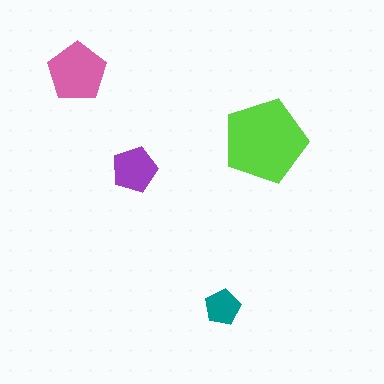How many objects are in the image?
There are 4 objects in the image.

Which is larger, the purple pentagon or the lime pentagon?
The lime one.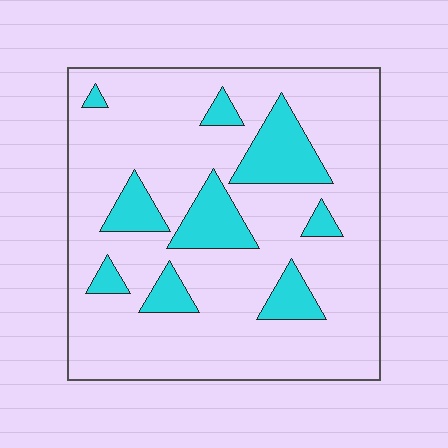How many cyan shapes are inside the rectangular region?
9.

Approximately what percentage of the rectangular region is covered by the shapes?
Approximately 20%.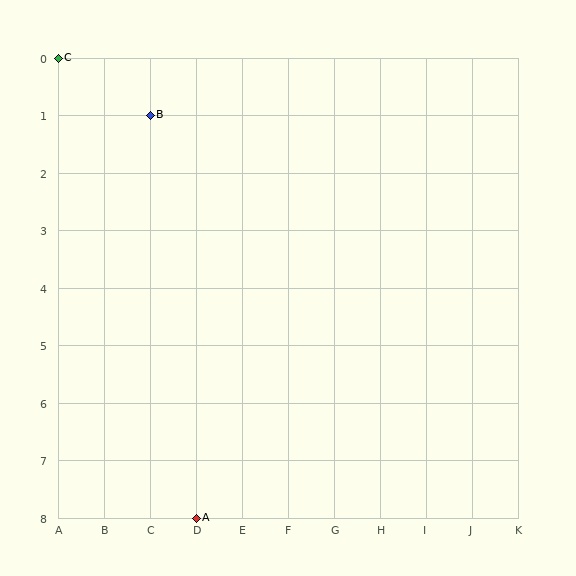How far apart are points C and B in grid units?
Points C and B are 2 columns and 1 row apart (about 2.2 grid units diagonally).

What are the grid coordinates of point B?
Point B is at grid coordinates (C, 1).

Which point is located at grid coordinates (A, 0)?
Point C is at (A, 0).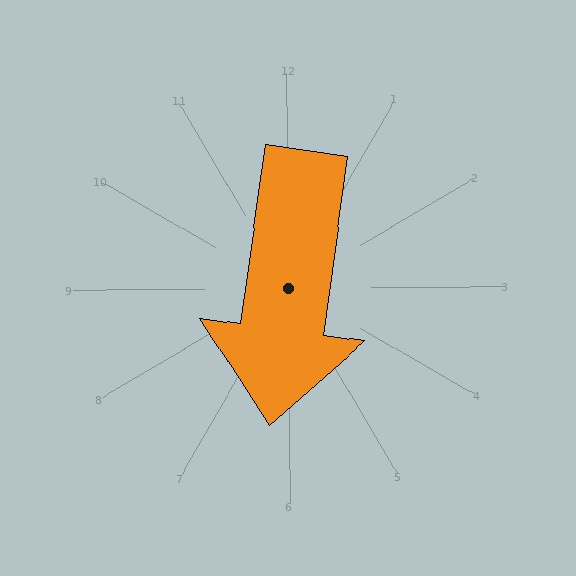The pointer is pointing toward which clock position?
Roughly 6 o'clock.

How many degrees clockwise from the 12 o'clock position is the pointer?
Approximately 188 degrees.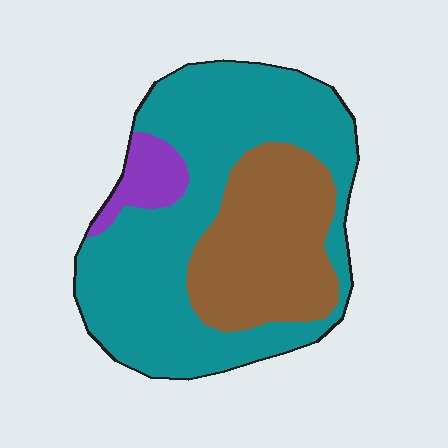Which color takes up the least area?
Purple, at roughly 5%.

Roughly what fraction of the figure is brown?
Brown covers roughly 30% of the figure.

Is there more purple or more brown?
Brown.